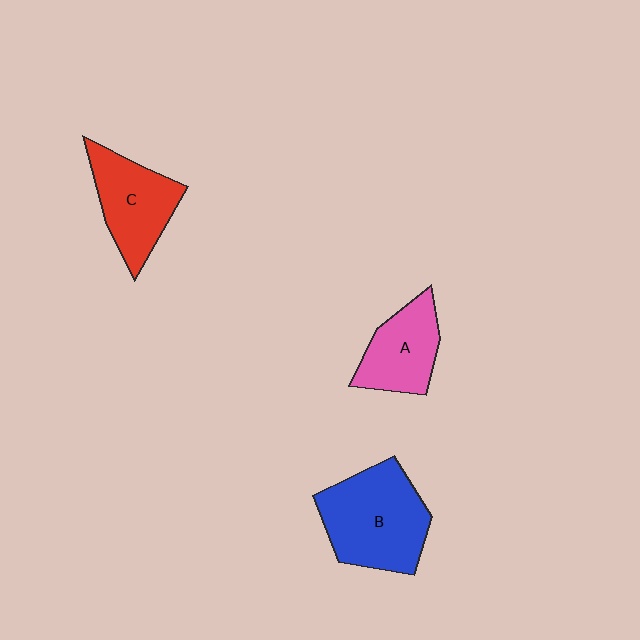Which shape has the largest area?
Shape B (blue).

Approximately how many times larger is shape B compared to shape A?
Approximately 1.6 times.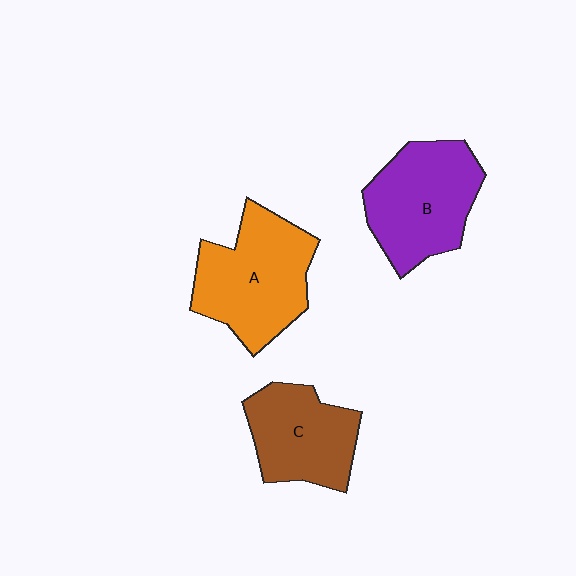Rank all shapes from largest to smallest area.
From largest to smallest: A (orange), B (purple), C (brown).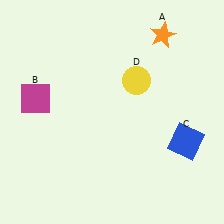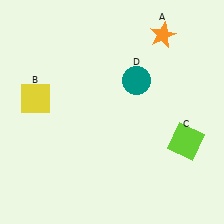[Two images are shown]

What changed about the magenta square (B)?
In Image 1, B is magenta. In Image 2, it changed to yellow.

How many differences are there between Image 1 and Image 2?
There are 3 differences between the two images.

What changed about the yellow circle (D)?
In Image 1, D is yellow. In Image 2, it changed to teal.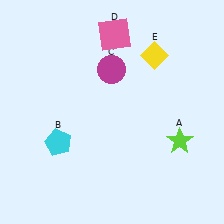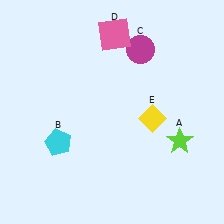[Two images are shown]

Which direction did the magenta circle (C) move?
The magenta circle (C) moved right.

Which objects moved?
The objects that moved are: the magenta circle (C), the yellow diamond (E).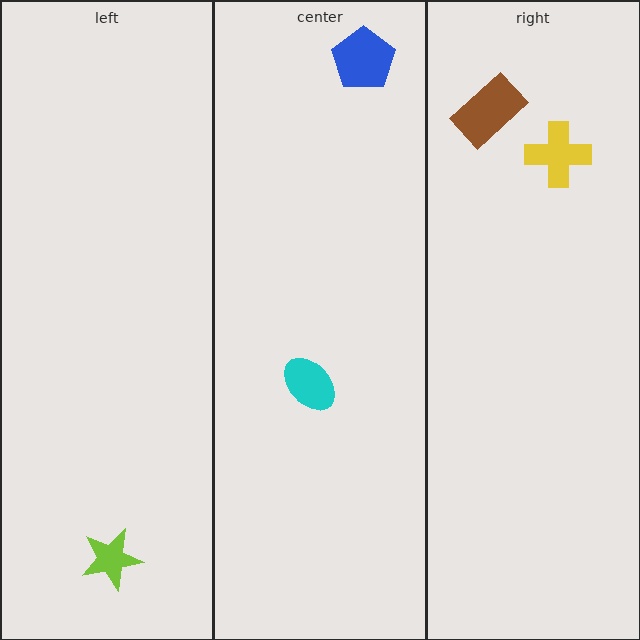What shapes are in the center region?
The cyan ellipse, the blue pentagon.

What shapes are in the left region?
The lime star.